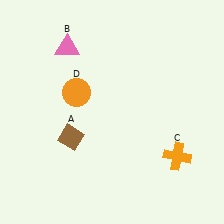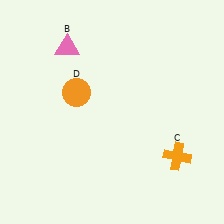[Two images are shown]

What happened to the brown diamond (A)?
The brown diamond (A) was removed in Image 2. It was in the bottom-left area of Image 1.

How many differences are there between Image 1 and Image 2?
There is 1 difference between the two images.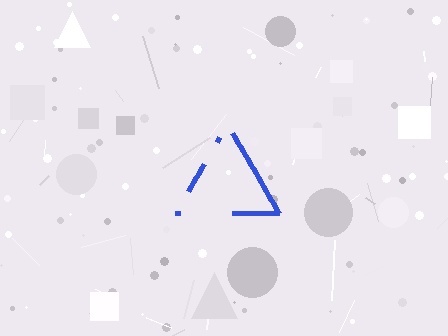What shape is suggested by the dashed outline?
The dashed outline suggests a triangle.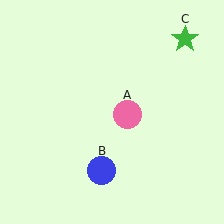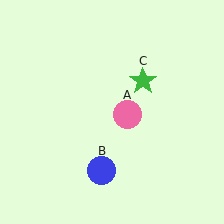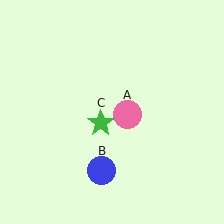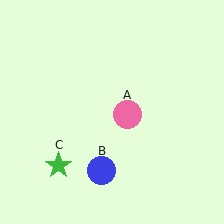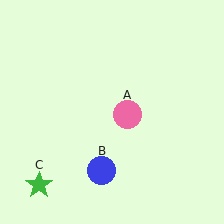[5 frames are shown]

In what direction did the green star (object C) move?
The green star (object C) moved down and to the left.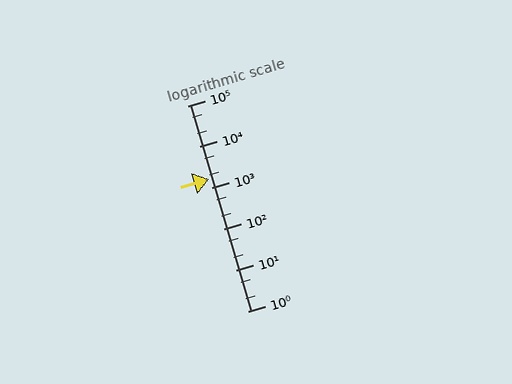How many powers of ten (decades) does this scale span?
The scale spans 5 decades, from 1 to 100000.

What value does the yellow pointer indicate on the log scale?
The pointer indicates approximately 1600.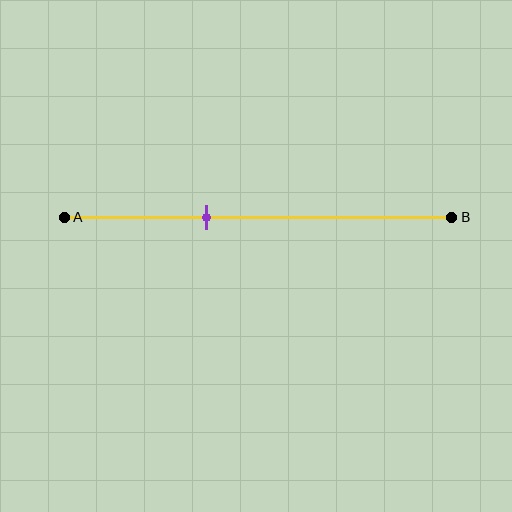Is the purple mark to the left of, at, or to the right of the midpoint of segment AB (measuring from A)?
The purple mark is to the left of the midpoint of segment AB.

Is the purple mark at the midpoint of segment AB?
No, the mark is at about 35% from A, not at the 50% midpoint.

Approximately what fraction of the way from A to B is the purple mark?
The purple mark is approximately 35% of the way from A to B.